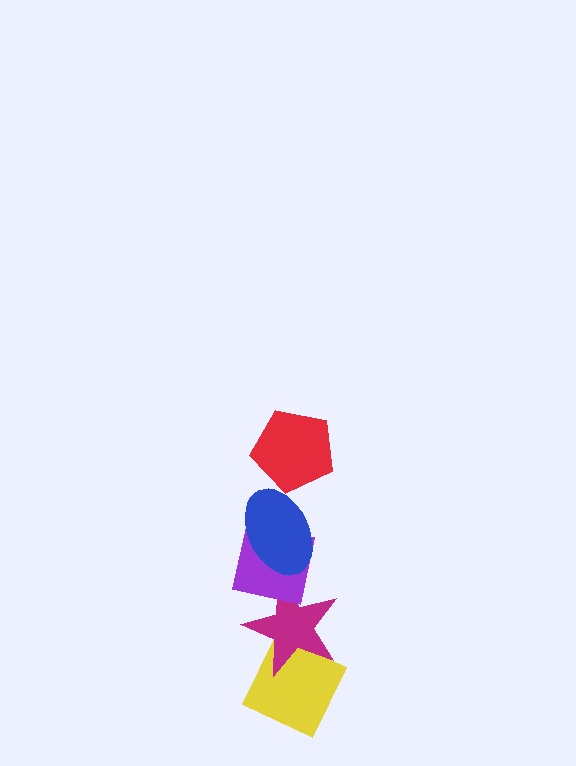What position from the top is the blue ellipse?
The blue ellipse is 2nd from the top.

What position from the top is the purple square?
The purple square is 3rd from the top.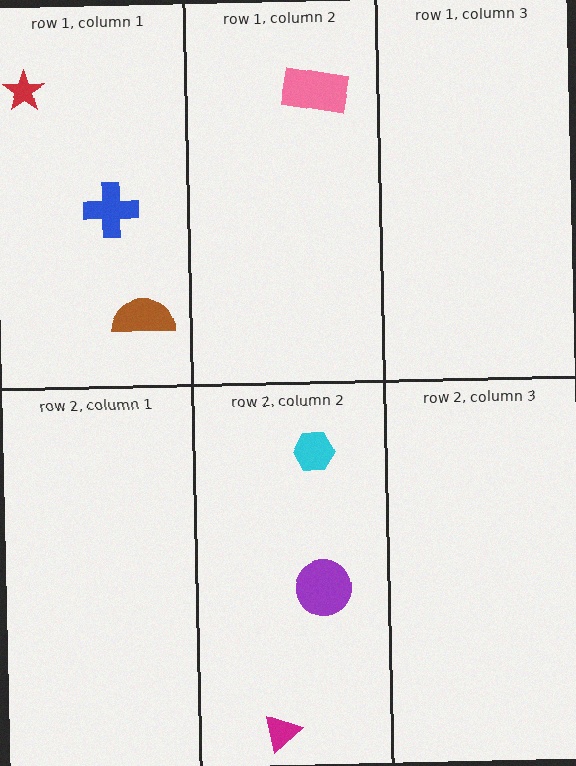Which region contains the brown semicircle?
The row 1, column 1 region.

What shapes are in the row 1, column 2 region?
The pink rectangle.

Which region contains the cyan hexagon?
The row 2, column 2 region.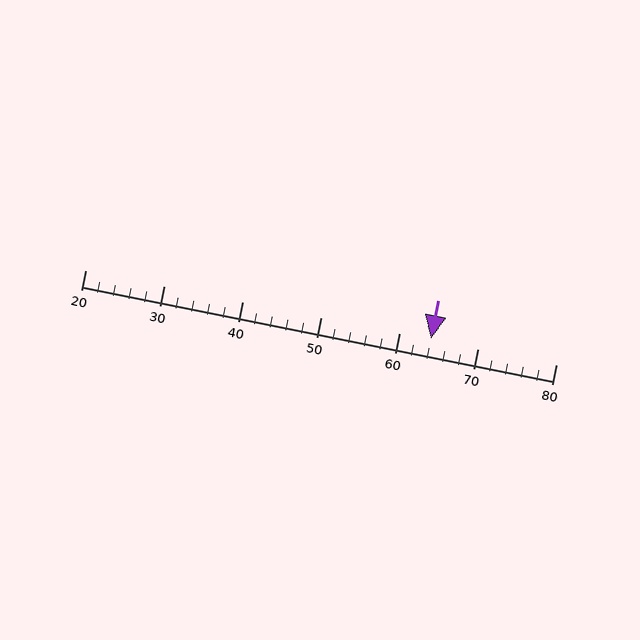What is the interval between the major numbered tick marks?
The major tick marks are spaced 10 units apart.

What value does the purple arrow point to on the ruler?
The purple arrow points to approximately 64.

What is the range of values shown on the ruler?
The ruler shows values from 20 to 80.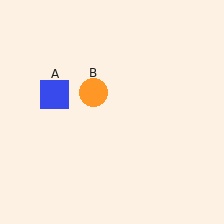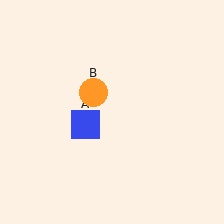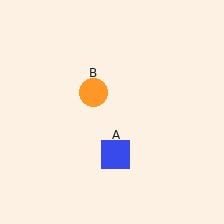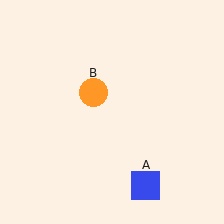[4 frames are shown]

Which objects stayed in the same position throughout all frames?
Orange circle (object B) remained stationary.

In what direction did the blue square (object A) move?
The blue square (object A) moved down and to the right.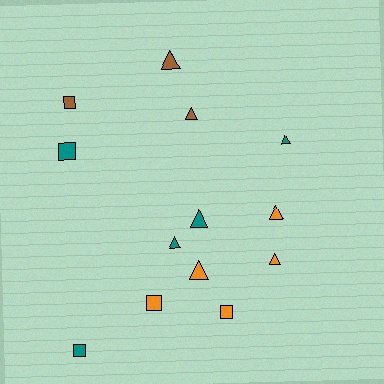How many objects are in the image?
There are 13 objects.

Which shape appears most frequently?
Triangle, with 8 objects.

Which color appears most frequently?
Orange, with 5 objects.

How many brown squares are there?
There is 1 brown square.